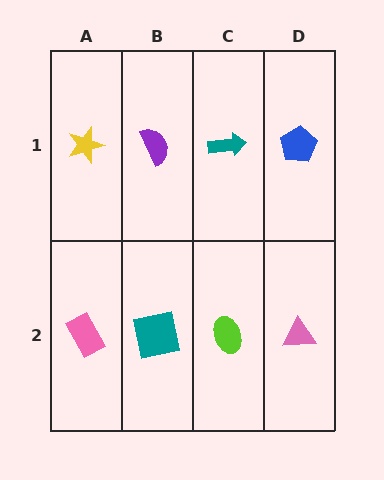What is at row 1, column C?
A teal arrow.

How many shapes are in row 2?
4 shapes.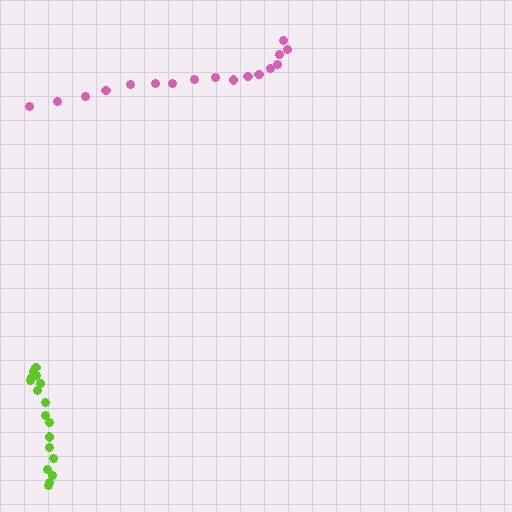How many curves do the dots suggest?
There are 2 distinct paths.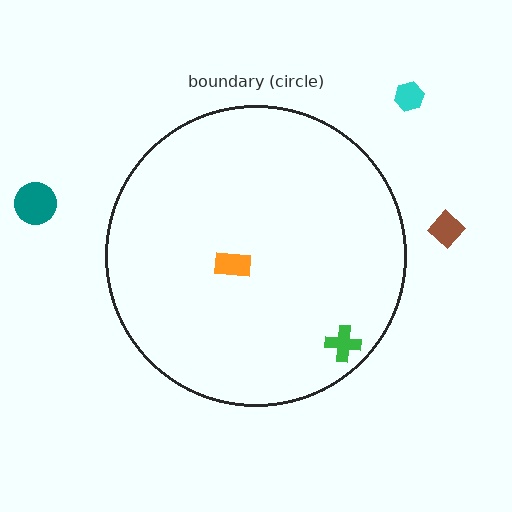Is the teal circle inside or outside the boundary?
Outside.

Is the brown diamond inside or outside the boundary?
Outside.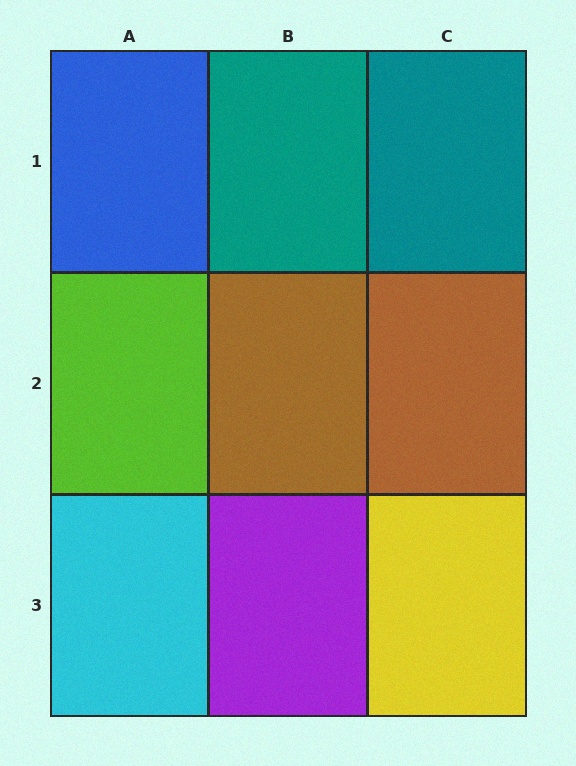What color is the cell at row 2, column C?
Brown.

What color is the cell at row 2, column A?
Lime.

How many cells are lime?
1 cell is lime.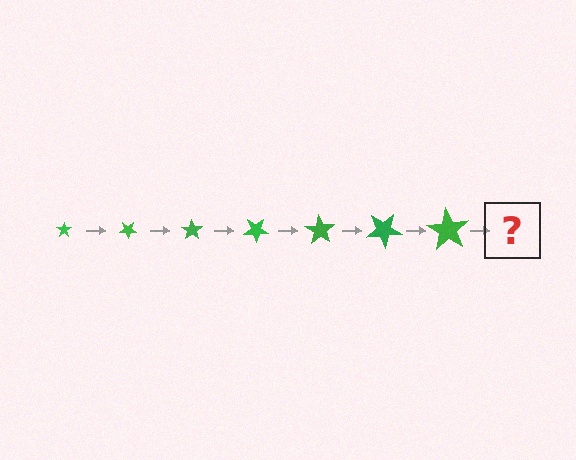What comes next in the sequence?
The next element should be a star, larger than the previous one and rotated 245 degrees from the start.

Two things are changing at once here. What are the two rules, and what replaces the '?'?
The two rules are that the star grows larger each step and it rotates 35 degrees each step. The '?' should be a star, larger than the previous one and rotated 245 degrees from the start.